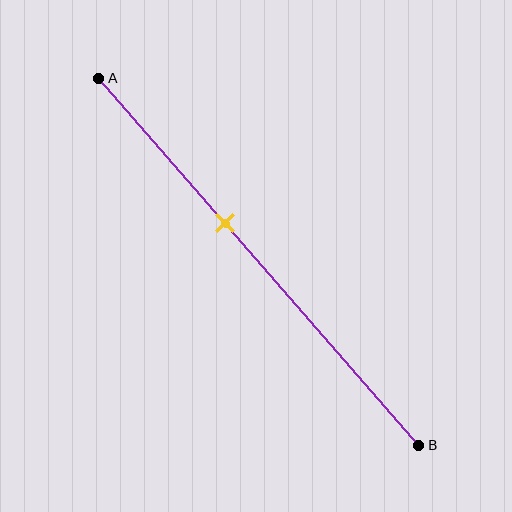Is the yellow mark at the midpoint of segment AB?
No, the mark is at about 40% from A, not at the 50% midpoint.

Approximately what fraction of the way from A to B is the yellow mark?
The yellow mark is approximately 40% of the way from A to B.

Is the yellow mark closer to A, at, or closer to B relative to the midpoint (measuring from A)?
The yellow mark is closer to point A than the midpoint of segment AB.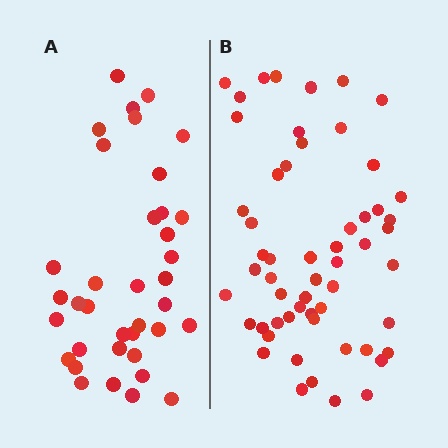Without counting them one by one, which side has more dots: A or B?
Region B (the right region) has more dots.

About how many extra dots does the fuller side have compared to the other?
Region B has approximately 20 more dots than region A.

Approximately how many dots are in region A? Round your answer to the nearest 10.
About 40 dots. (The exact count is 37, which rounds to 40.)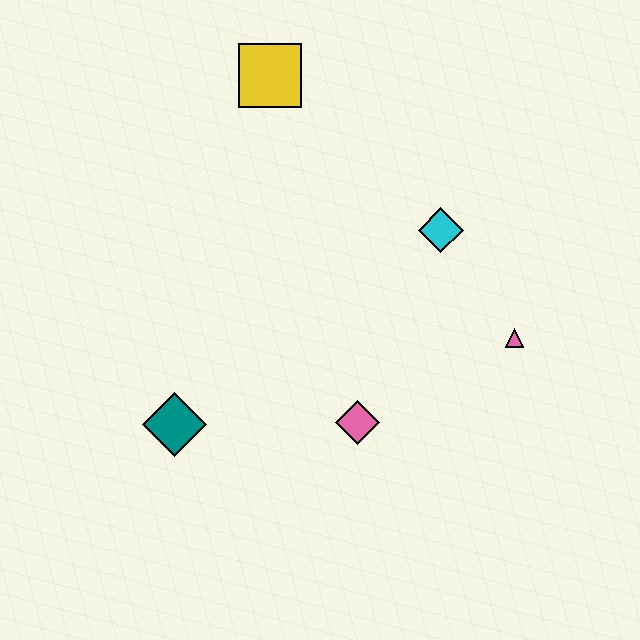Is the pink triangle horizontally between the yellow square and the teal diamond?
No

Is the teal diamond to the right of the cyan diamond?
No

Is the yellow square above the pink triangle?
Yes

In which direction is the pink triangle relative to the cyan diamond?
The pink triangle is below the cyan diamond.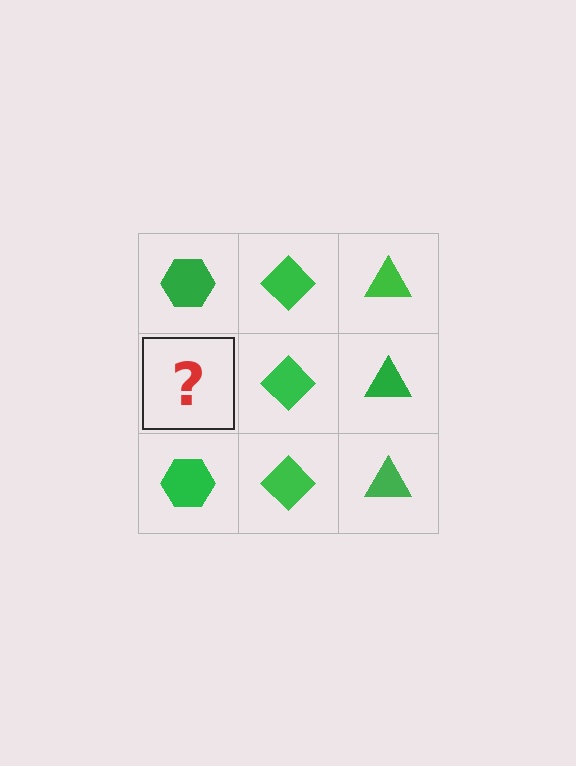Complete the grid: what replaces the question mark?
The question mark should be replaced with a green hexagon.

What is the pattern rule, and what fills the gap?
The rule is that each column has a consistent shape. The gap should be filled with a green hexagon.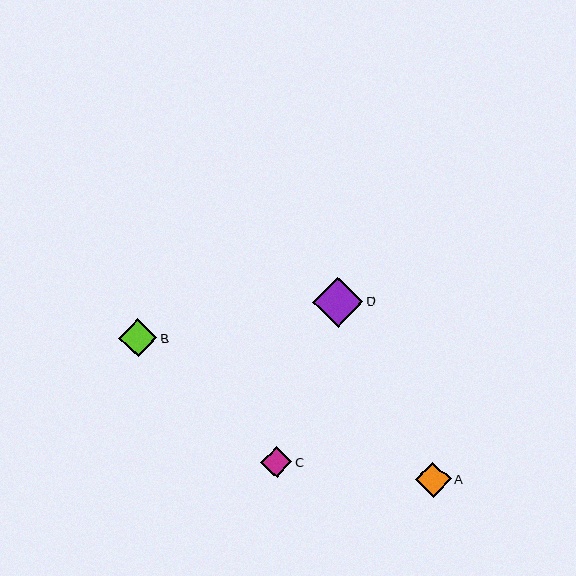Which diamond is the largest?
Diamond D is the largest with a size of approximately 50 pixels.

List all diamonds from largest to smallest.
From largest to smallest: D, B, A, C.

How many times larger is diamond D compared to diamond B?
Diamond D is approximately 1.3 times the size of diamond B.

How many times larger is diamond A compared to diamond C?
Diamond A is approximately 1.1 times the size of diamond C.